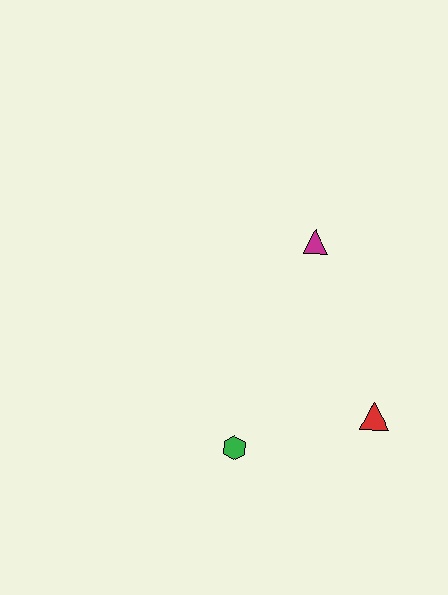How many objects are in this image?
There are 3 objects.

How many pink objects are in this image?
There are no pink objects.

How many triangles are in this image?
There are 2 triangles.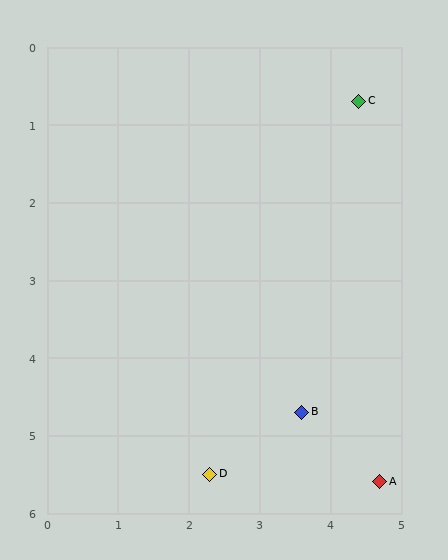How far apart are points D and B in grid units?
Points D and B are about 1.5 grid units apart.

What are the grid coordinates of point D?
Point D is at approximately (2.3, 5.5).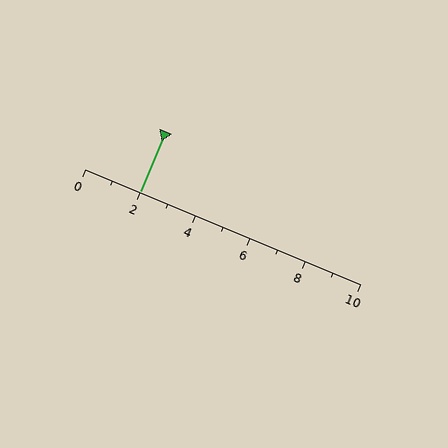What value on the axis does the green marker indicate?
The marker indicates approximately 2.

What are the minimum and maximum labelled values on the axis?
The axis runs from 0 to 10.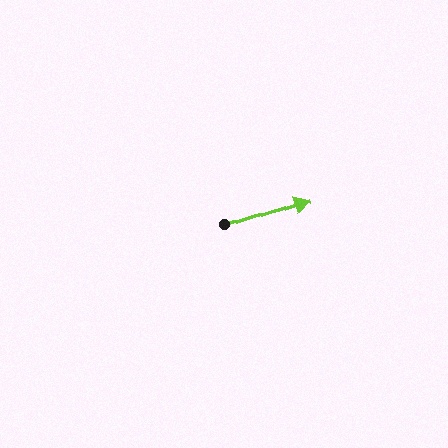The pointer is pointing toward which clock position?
Roughly 2 o'clock.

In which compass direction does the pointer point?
East.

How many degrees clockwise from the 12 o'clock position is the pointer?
Approximately 73 degrees.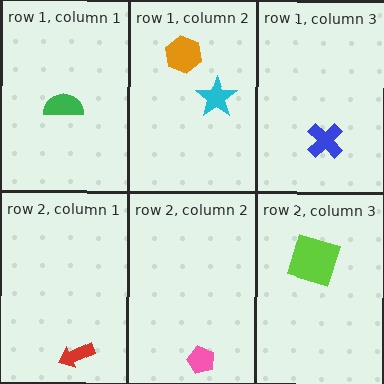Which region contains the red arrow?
The row 2, column 1 region.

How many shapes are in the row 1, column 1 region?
1.